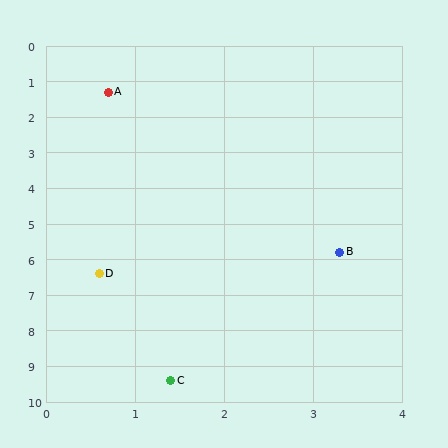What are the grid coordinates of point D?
Point D is at approximately (0.6, 6.4).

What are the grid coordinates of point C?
Point C is at approximately (1.4, 9.4).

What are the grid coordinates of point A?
Point A is at approximately (0.7, 1.3).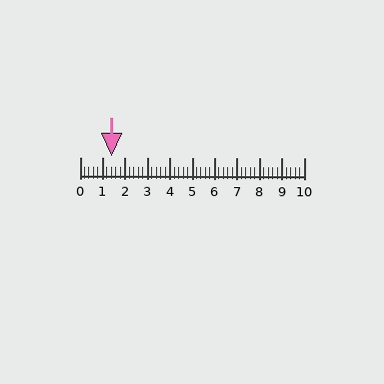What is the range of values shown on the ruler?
The ruler shows values from 0 to 10.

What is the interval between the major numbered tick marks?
The major tick marks are spaced 1 units apart.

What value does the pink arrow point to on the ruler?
The pink arrow points to approximately 1.4.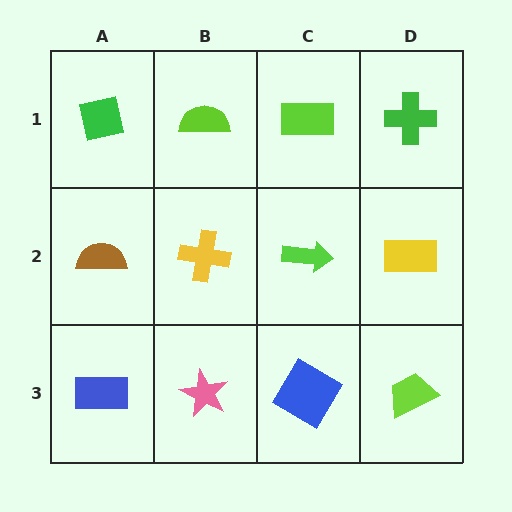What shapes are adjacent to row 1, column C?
A lime arrow (row 2, column C), a lime semicircle (row 1, column B), a green cross (row 1, column D).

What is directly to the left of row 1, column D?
A lime rectangle.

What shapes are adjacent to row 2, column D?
A green cross (row 1, column D), a lime trapezoid (row 3, column D), a lime arrow (row 2, column C).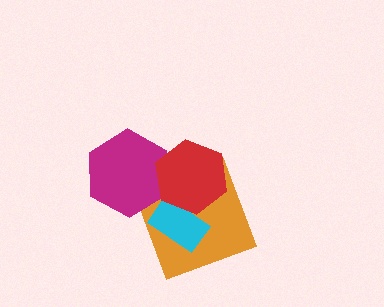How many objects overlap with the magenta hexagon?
2 objects overlap with the magenta hexagon.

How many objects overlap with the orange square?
3 objects overlap with the orange square.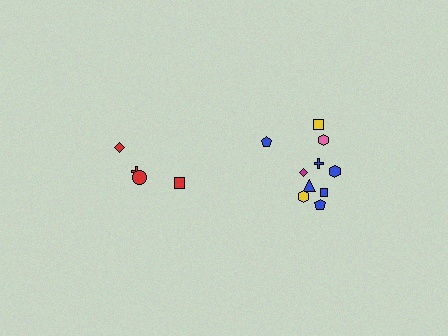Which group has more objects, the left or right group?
The right group.